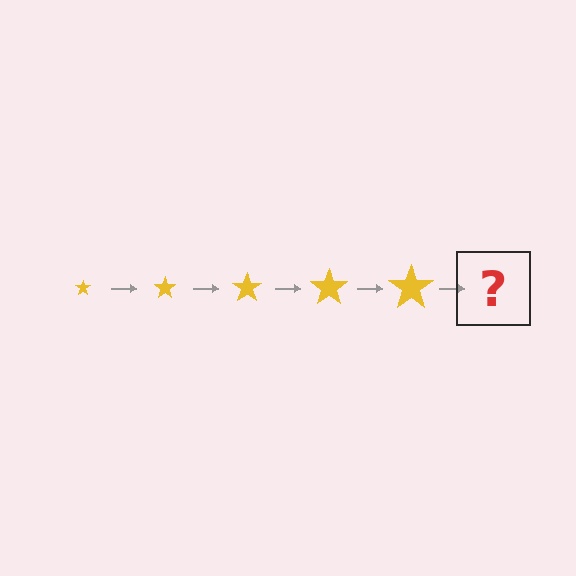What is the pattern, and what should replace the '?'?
The pattern is that the star gets progressively larger each step. The '?' should be a yellow star, larger than the previous one.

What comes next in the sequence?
The next element should be a yellow star, larger than the previous one.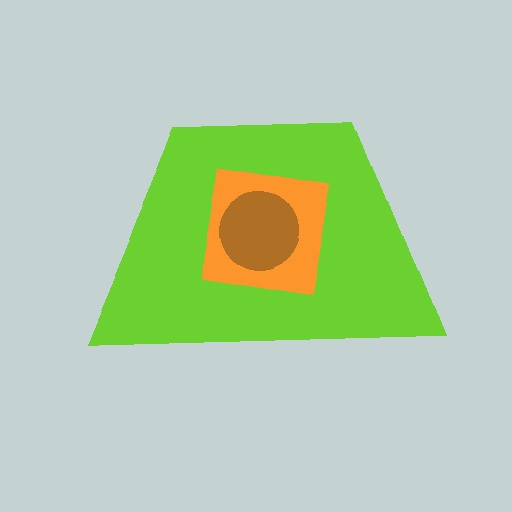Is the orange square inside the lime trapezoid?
Yes.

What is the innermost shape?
The brown circle.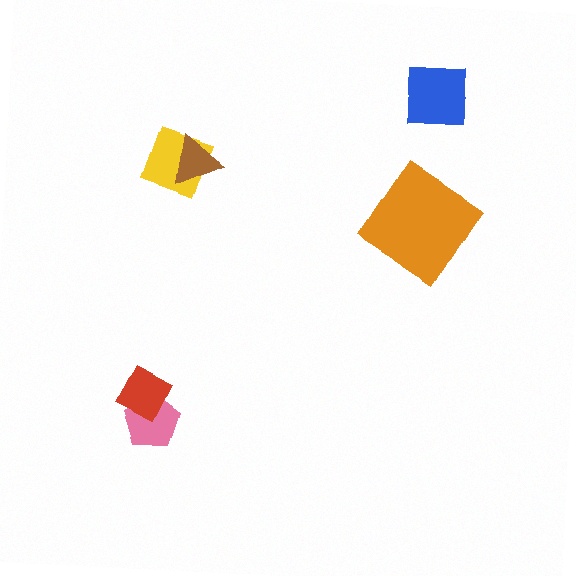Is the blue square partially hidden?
No, no other shape covers it.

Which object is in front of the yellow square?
The brown triangle is in front of the yellow square.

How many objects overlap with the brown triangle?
1 object overlaps with the brown triangle.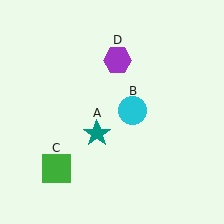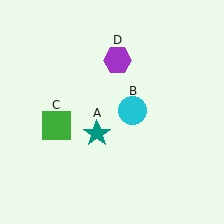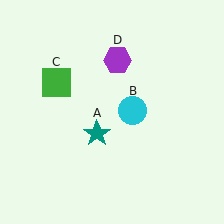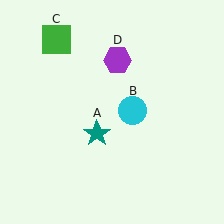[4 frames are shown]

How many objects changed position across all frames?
1 object changed position: green square (object C).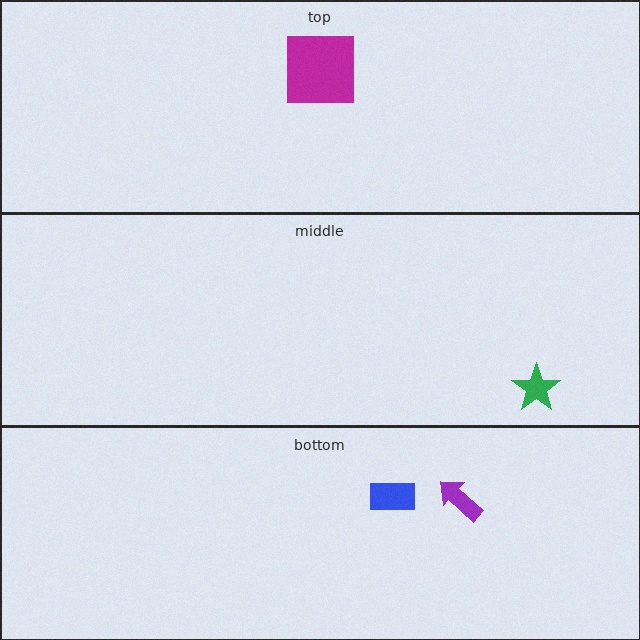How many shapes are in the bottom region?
2.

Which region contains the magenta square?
The top region.